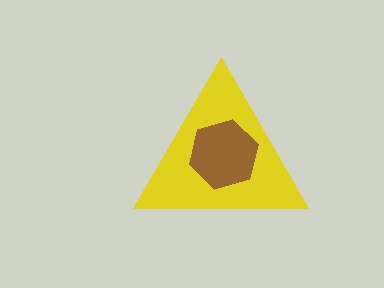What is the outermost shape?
The yellow triangle.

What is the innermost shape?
The brown hexagon.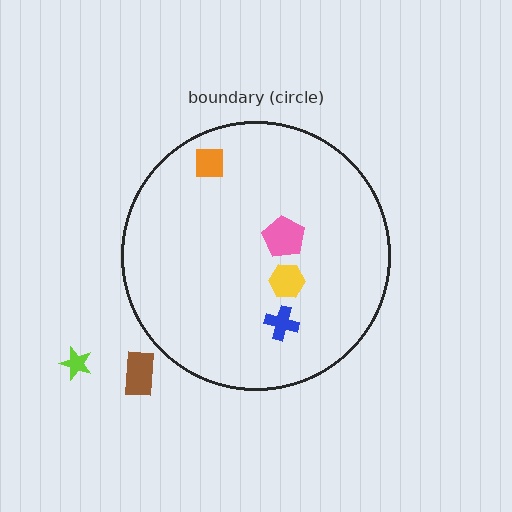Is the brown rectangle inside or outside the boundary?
Outside.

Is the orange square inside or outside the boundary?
Inside.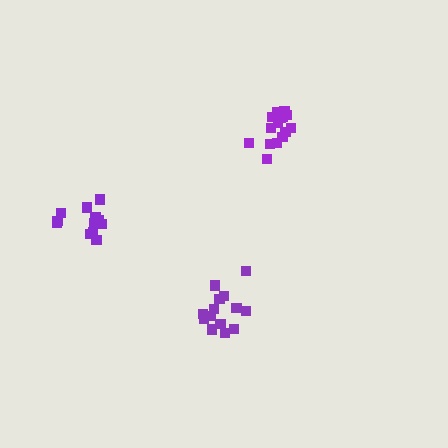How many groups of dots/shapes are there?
There are 3 groups.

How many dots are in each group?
Group 1: 12 dots, Group 2: 15 dots, Group 3: 15 dots (42 total).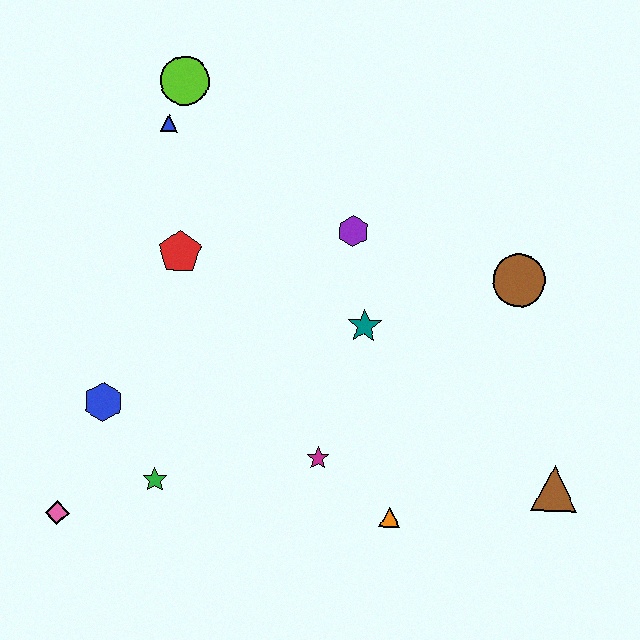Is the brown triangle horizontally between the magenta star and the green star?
No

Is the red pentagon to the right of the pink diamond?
Yes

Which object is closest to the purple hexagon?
The teal star is closest to the purple hexagon.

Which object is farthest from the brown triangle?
The lime circle is farthest from the brown triangle.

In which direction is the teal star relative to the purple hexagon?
The teal star is below the purple hexagon.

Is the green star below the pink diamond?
No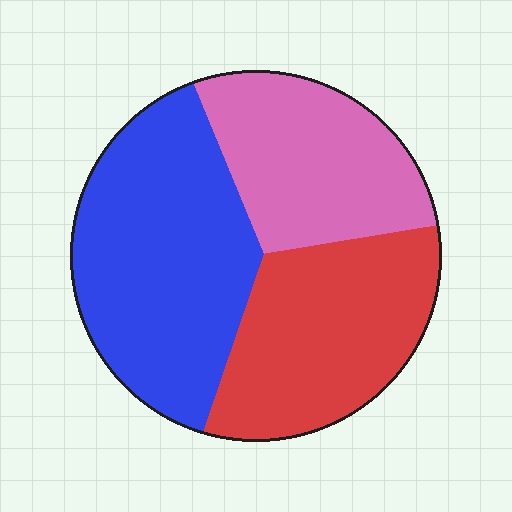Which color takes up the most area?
Blue, at roughly 40%.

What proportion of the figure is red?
Red takes up about one third (1/3) of the figure.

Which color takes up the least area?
Pink, at roughly 25%.